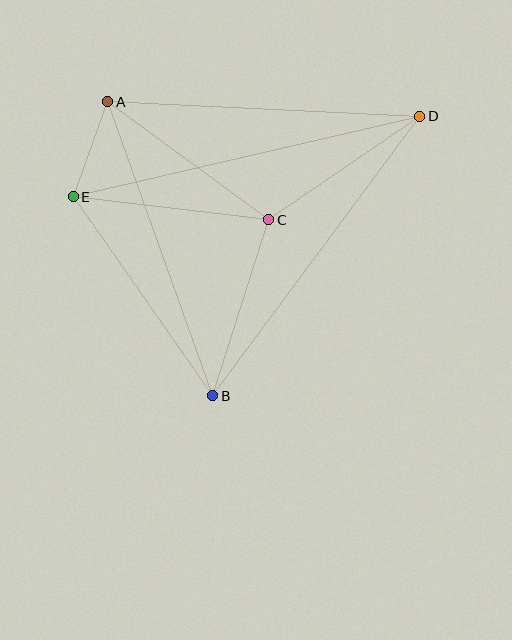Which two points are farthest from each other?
Points D and E are farthest from each other.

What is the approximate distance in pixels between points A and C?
The distance between A and C is approximately 199 pixels.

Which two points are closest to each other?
Points A and E are closest to each other.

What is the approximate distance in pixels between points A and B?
The distance between A and B is approximately 312 pixels.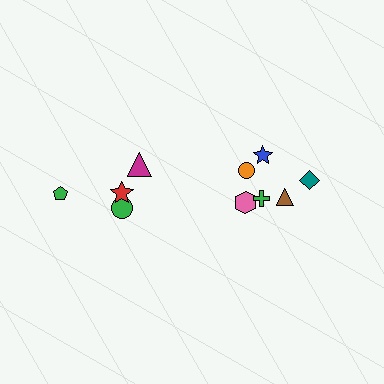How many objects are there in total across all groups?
There are 10 objects.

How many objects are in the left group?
There are 4 objects.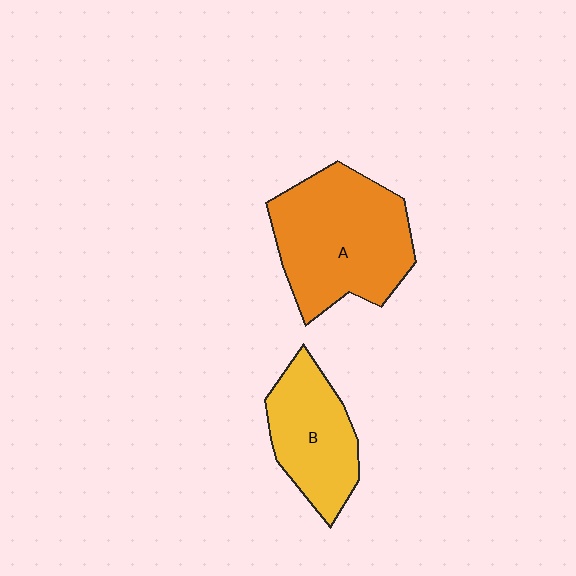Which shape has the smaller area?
Shape B (yellow).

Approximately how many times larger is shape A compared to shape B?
Approximately 1.6 times.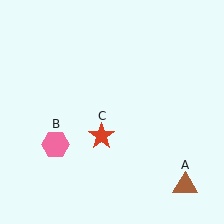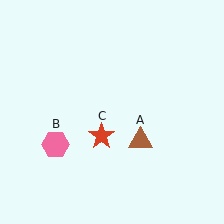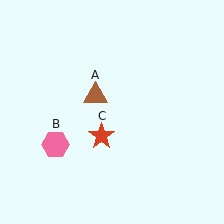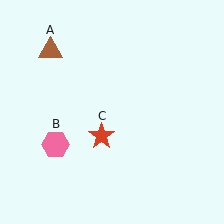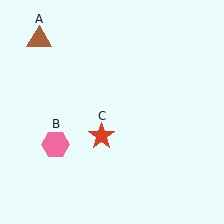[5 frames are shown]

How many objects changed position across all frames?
1 object changed position: brown triangle (object A).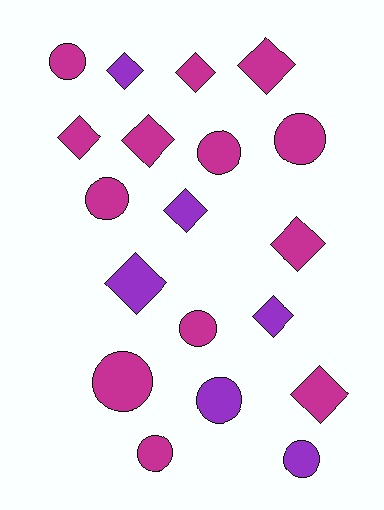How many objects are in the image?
There are 19 objects.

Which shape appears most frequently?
Diamond, with 10 objects.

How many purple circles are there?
There are 2 purple circles.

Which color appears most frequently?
Magenta, with 13 objects.